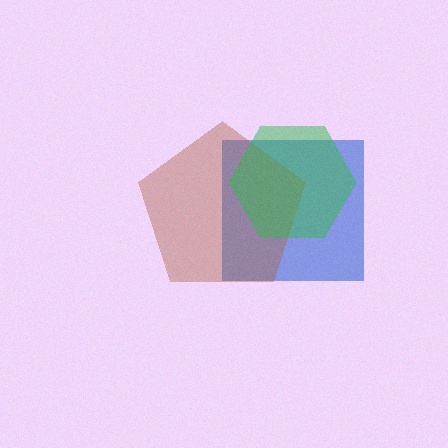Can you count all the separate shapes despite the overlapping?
Yes, there are 3 separate shapes.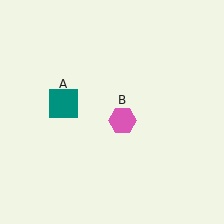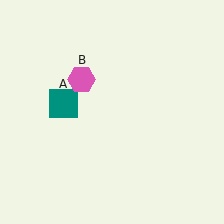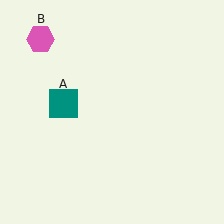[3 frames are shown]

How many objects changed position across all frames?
1 object changed position: pink hexagon (object B).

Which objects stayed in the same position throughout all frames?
Teal square (object A) remained stationary.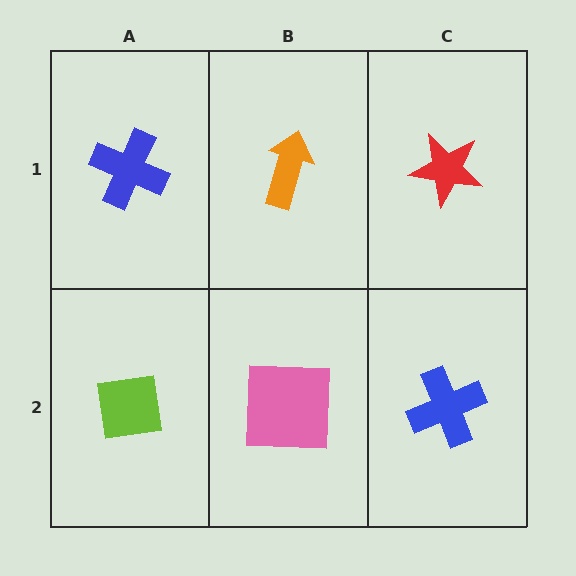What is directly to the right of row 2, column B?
A blue cross.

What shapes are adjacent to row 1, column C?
A blue cross (row 2, column C), an orange arrow (row 1, column B).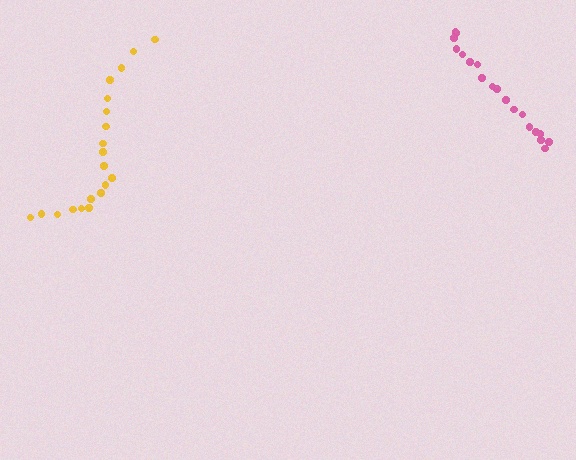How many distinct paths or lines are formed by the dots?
There are 2 distinct paths.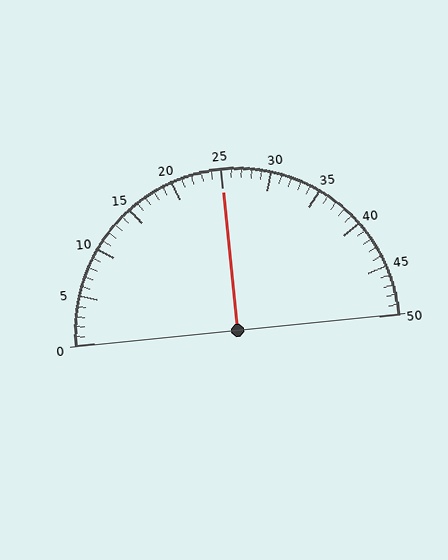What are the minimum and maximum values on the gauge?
The gauge ranges from 0 to 50.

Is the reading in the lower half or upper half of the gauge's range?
The reading is in the upper half of the range (0 to 50).